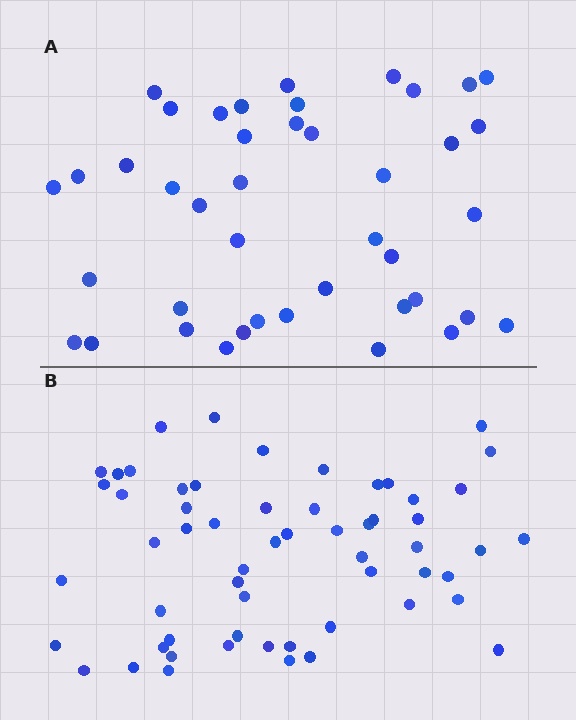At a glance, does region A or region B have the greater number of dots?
Region B (the bottom region) has more dots.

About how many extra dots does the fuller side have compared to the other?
Region B has approximately 15 more dots than region A.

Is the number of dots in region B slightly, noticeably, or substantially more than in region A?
Region B has noticeably more, but not dramatically so. The ratio is roughly 1.4 to 1.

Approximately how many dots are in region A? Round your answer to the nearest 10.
About 40 dots. (The exact count is 42, which rounds to 40.)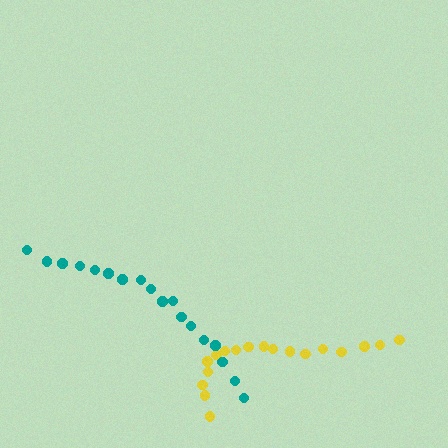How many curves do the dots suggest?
There are 2 distinct paths.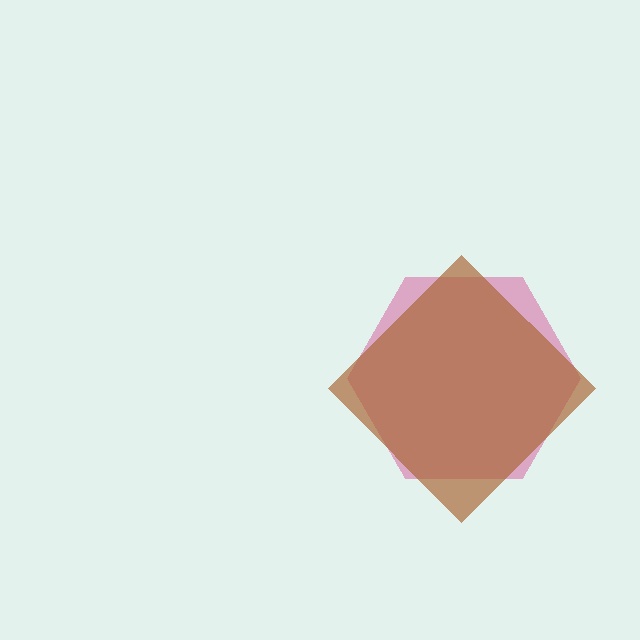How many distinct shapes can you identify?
There are 2 distinct shapes: a pink hexagon, a brown diamond.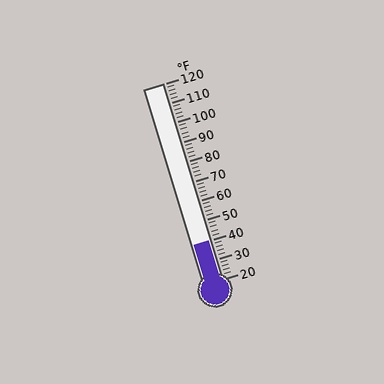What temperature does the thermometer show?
The thermometer shows approximately 40°F.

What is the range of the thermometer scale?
The thermometer scale ranges from 20°F to 120°F.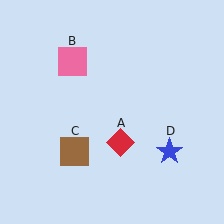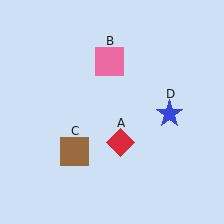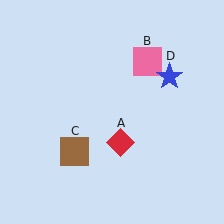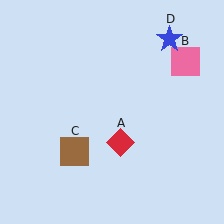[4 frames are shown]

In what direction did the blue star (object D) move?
The blue star (object D) moved up.